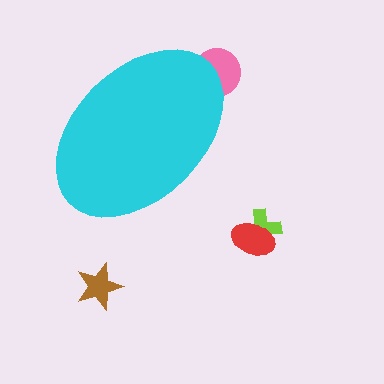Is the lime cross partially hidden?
No, the lime cross is fully visible.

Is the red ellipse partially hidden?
No, the red ellipse is fully visible.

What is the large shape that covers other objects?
A cyan ellipse.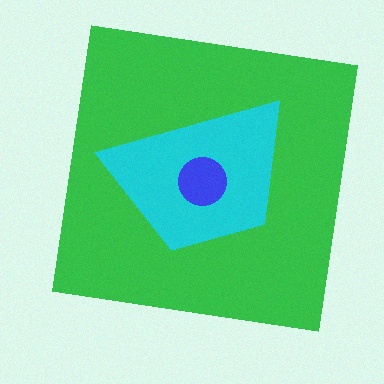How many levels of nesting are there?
3.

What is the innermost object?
The blue circle.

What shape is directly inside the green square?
The cyan trapezoid.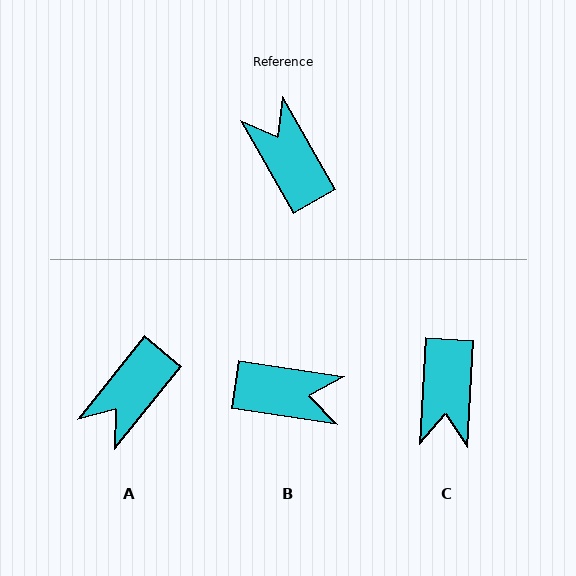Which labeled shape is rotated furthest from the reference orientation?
C, about 147 degrees away.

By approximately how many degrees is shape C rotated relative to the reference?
Approximately 147 degrees counter-clockwise.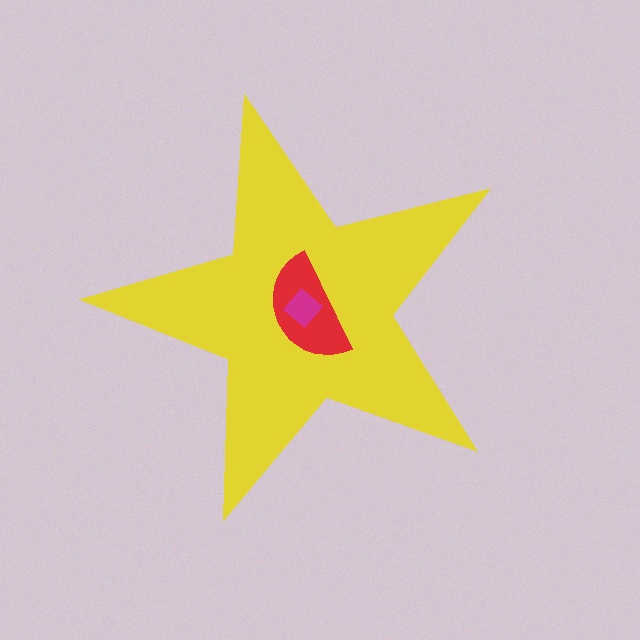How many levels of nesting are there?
3.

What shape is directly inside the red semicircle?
The magenta diamond.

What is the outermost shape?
The yellow star.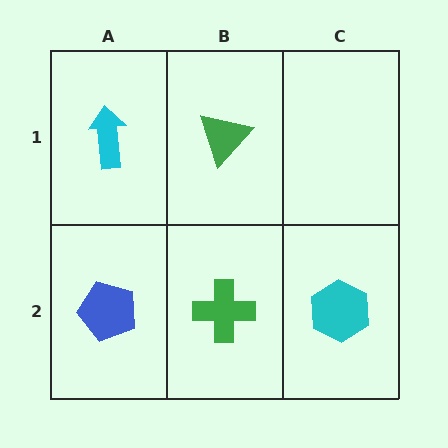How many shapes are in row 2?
3 shapes.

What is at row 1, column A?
A cyan arrow.